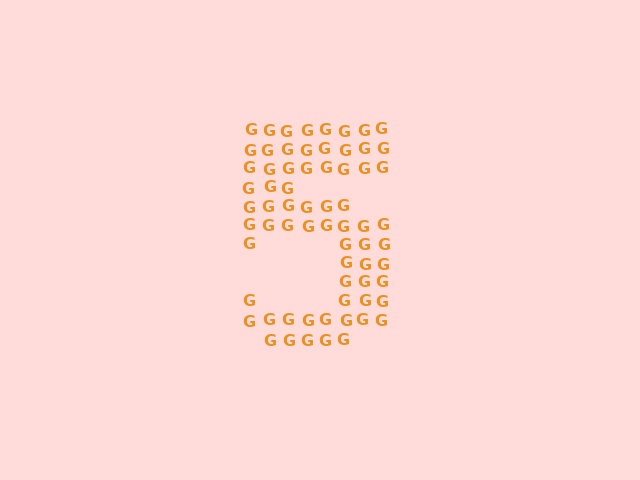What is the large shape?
The large shape is the digit 5.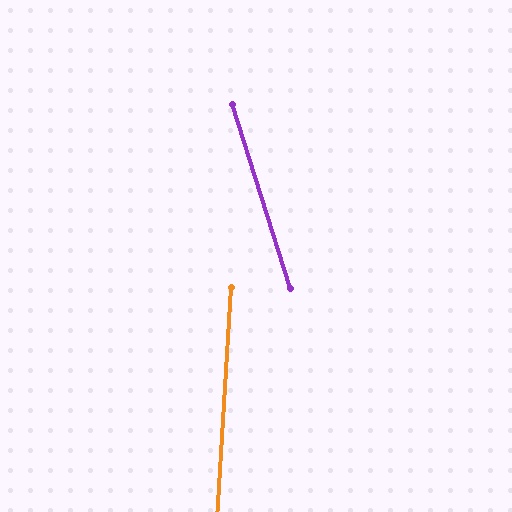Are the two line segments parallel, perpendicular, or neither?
Neither parallel nor perpendicular — they differ by about 21°.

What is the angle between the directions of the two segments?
Approximately 21 degrees.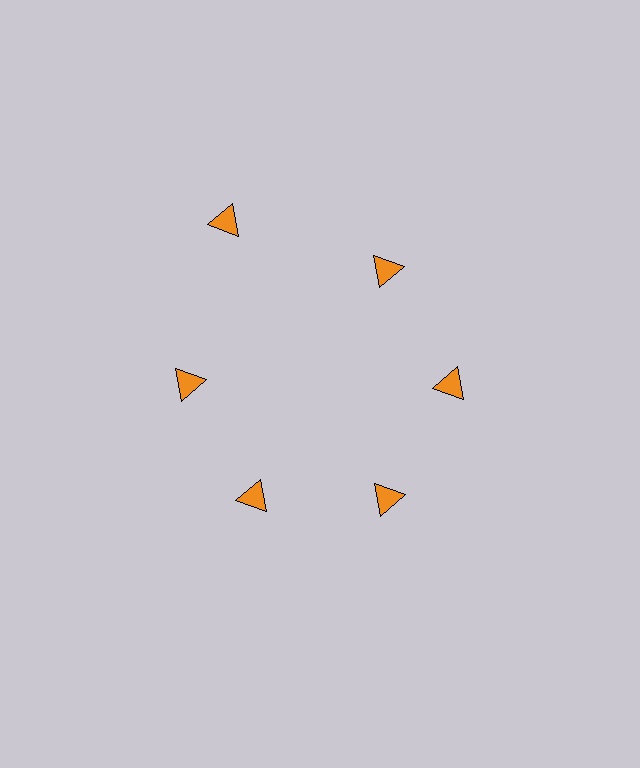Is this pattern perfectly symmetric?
No. The 6 orange triangles are arranged in a ring, but one element near the 11 o'clock position is pushed outward from the center, breaking the 6-fold rotational symmetry.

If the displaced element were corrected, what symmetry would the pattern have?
It would have 6-fold rotational symmetry — the pattern would map onto itself every 60 degrees.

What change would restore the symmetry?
The symmetry would be restored by moving it inward, back onto the ring so that all 6 triangles sit at equal angles and equal distance from the center.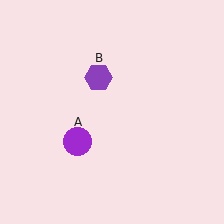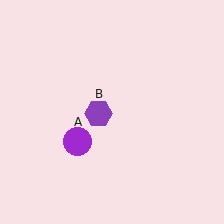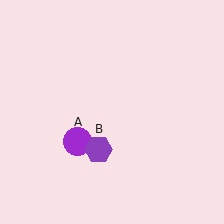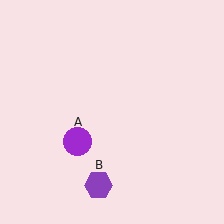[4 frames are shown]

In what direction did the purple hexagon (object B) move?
The purple hexagon (object B) moved down.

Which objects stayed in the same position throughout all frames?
Purple circle (object A) remained stationary.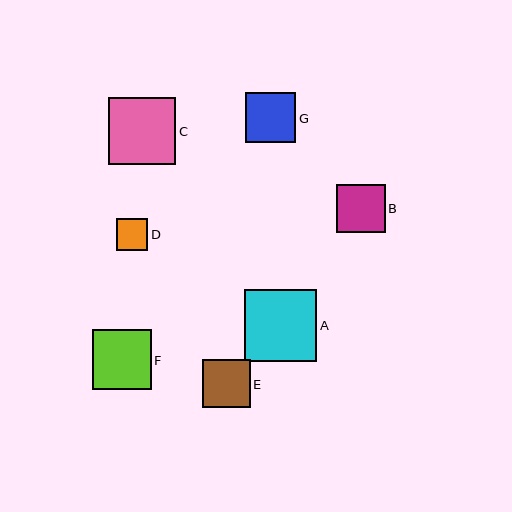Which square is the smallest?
Square D is the smallest with a size of approximately 31 pixels.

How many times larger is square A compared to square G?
Square A is approximately 1.4 times the size of square G.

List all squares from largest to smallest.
From largest to smallest: A, C, F, G, B, E, D.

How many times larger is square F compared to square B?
Square F is approximately 1.2 times the size of square B.